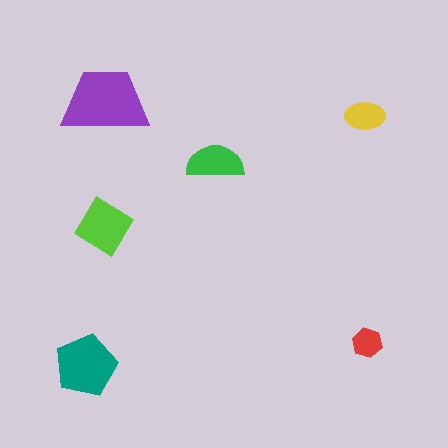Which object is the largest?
The purple trapezoid.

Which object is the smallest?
The red hexagon.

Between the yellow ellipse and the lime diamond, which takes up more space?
The lime diamond.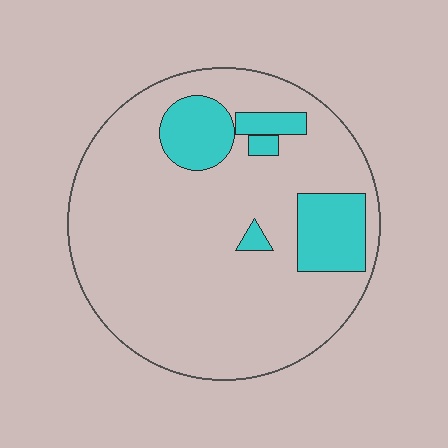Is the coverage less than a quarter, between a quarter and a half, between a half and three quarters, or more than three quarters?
Less than a quarter.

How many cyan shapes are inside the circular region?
5.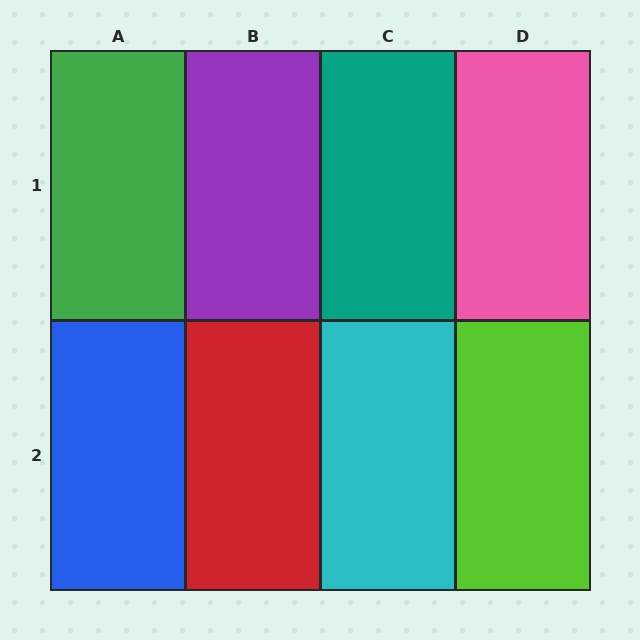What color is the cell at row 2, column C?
Cyan.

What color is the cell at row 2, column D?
Lime.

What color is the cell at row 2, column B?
Red.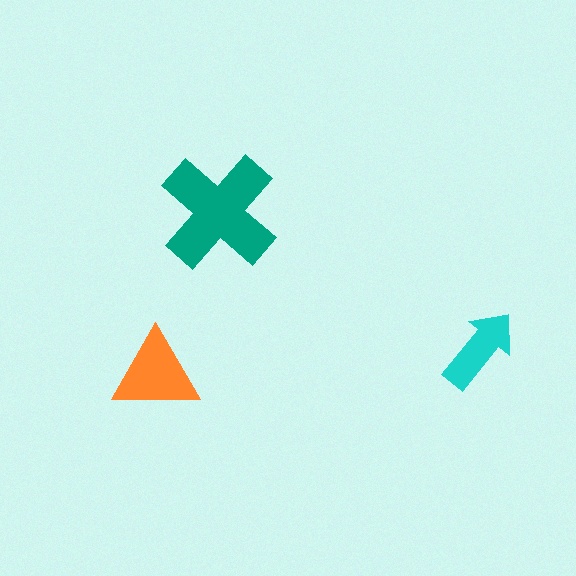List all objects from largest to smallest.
The teal cross, the orange triangle, the cyan arrow.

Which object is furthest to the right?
The cyan arrow is rightmost.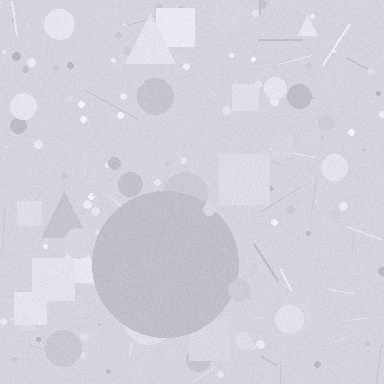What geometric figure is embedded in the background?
A circle is embedded in the background.